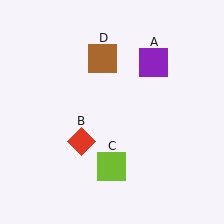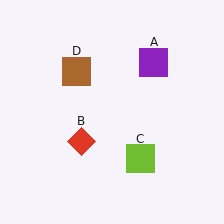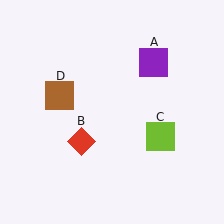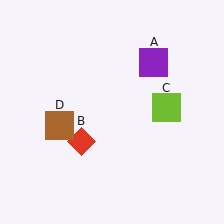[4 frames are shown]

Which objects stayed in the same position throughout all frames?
Purple square (object A) and red diamond (object B) remained stationary.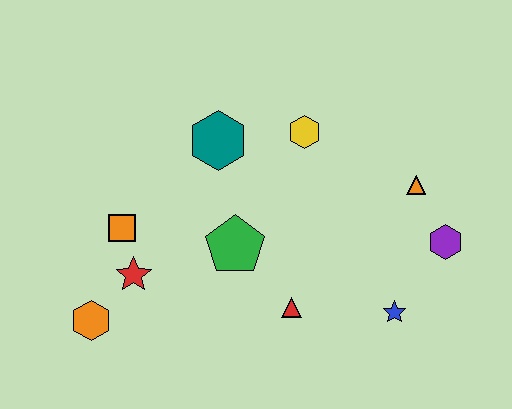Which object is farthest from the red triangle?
The orange hexagon is farthest from the red triangle.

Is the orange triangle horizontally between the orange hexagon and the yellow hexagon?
No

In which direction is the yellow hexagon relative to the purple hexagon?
The yellow hexagon is to the left of the purple hexagon.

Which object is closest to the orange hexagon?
The red star is closest to the orange hexagon.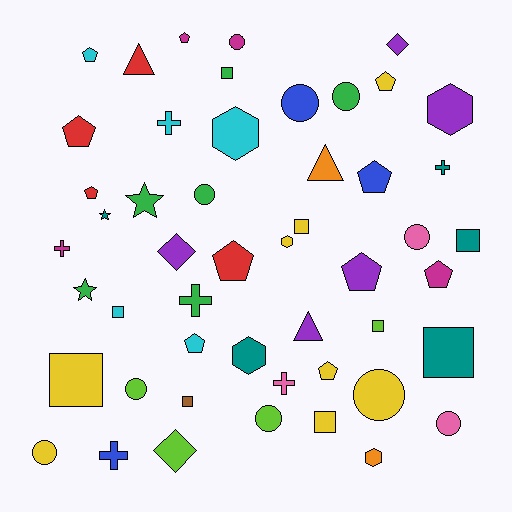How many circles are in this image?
There are 10 circles.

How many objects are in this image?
There are 50 objects.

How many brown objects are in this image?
There is 1 brown object.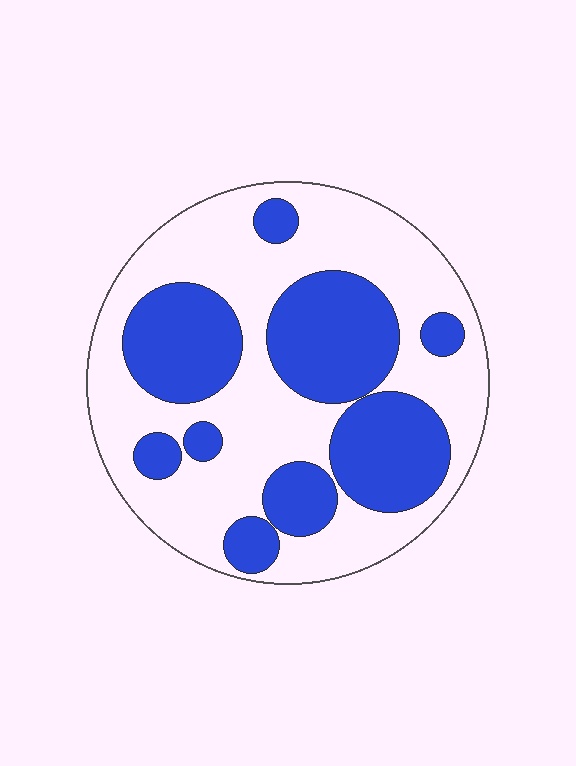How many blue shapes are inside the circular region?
9.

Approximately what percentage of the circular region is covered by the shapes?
Approximately 40%.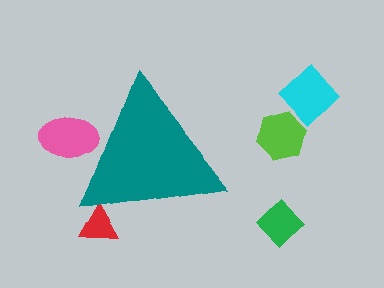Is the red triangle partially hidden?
Yes, the red triangle is partially hidden behind the teal triangle.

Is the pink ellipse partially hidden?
Yes, the pink ellipse is partially hidden behind the teal triangle.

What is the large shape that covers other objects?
A teal triangle.